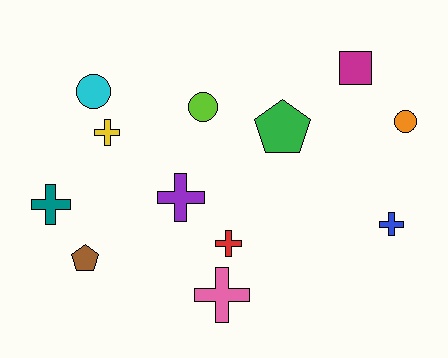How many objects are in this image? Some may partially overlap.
There are 12 objects.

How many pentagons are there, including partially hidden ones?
There are 2 pentagons.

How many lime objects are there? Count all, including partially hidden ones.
There is 1 lime object.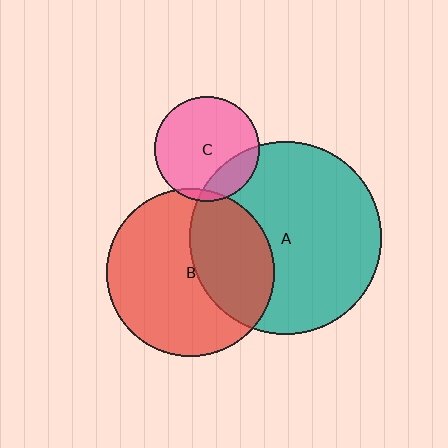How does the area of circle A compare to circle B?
Approximately 1.3 times.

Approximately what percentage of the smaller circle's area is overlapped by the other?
Approximately 5%.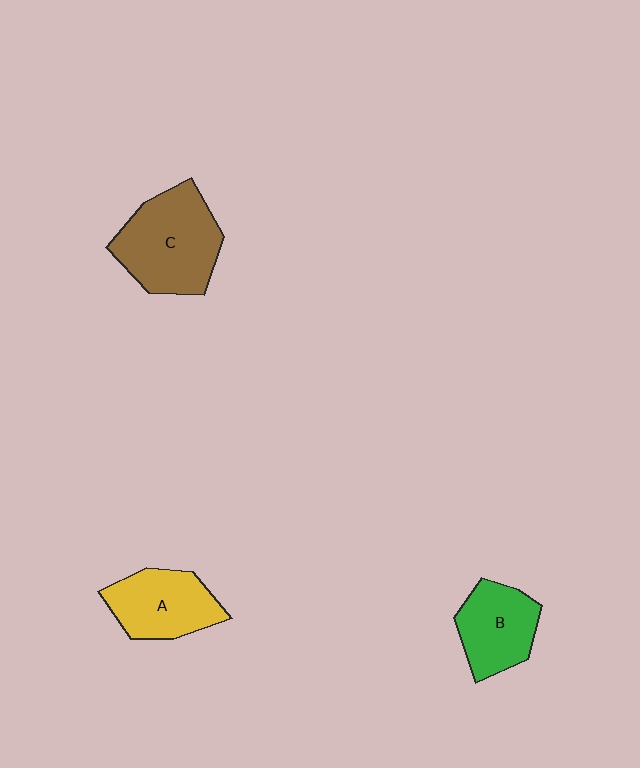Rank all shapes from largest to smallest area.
From largest to smallest: C (brown), A (yellow), B (green).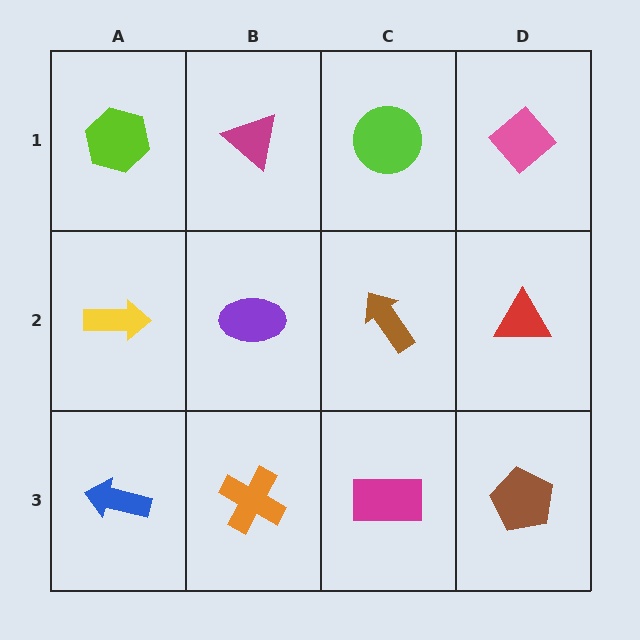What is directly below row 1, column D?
A red triangle.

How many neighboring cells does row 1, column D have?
2.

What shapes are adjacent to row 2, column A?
A lime hexagon (row 1, column A), a blue arrow (row 3, column A), a purple ellipse (row 2, column B).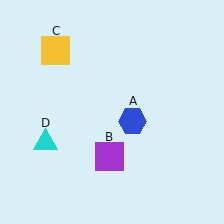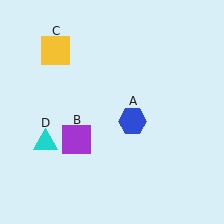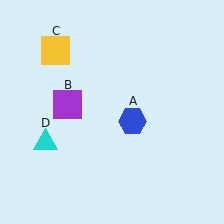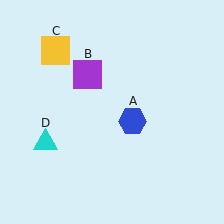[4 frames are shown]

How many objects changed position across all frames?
1 object changed position: purple square (object B).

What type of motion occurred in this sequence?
The purple square (object B) rotated clockwise around the center of the scene.